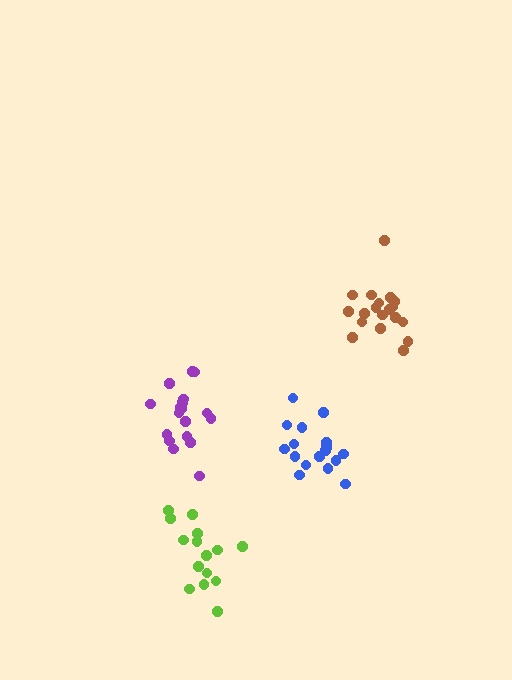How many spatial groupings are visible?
There are 4 spatial groupings.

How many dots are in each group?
Group 1: 18 dots, Group 2: 17 dots, Group 3: 19 dots, Group 4: 15 dots (69 total).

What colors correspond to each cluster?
The clusters are colored: purple, blue, brown, lime.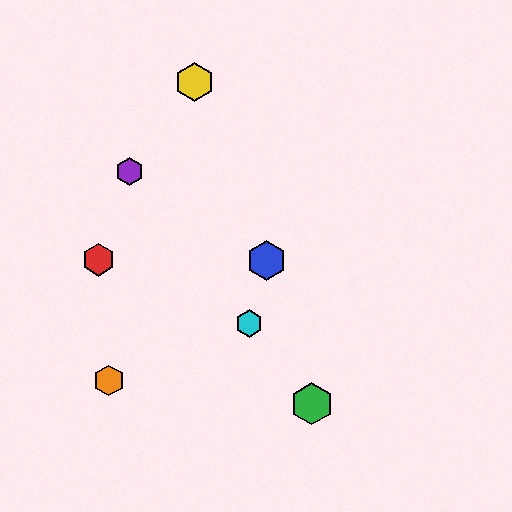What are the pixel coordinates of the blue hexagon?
The blue hexagon is at (266, 261).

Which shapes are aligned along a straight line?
The green hexagon, the purple hexagon, the cyan hexagon are aligned along a straight line.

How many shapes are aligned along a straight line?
3 shapes (the green hexagon, the purple hexagon, the cyan hexagon) are aligned along a straight line.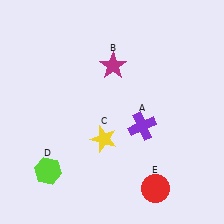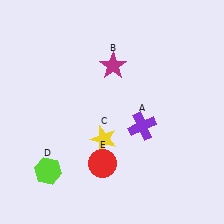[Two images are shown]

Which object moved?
The red circle (E) moved left.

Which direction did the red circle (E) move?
The red circle (E) moved left.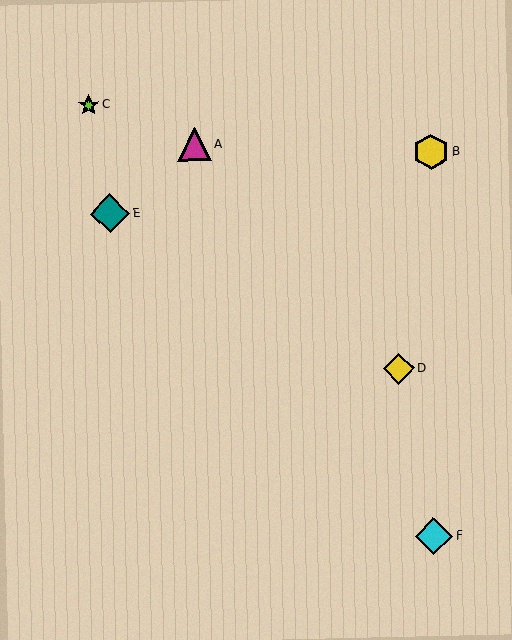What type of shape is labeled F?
Shape F is a cyan diamond.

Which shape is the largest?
The teal diamond (labeled E) is the largest.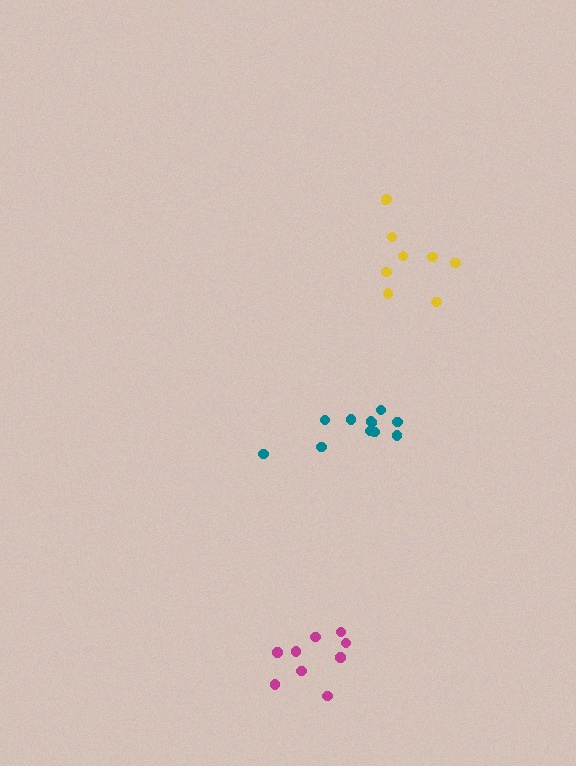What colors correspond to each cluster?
The clusters are colored: yellow, teal, magenta.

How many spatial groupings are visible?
There are 3 spatial groupings.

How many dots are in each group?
Group 1: 8 dots, Group 2: 11 dots, Group 3: 9 dots (28 total).